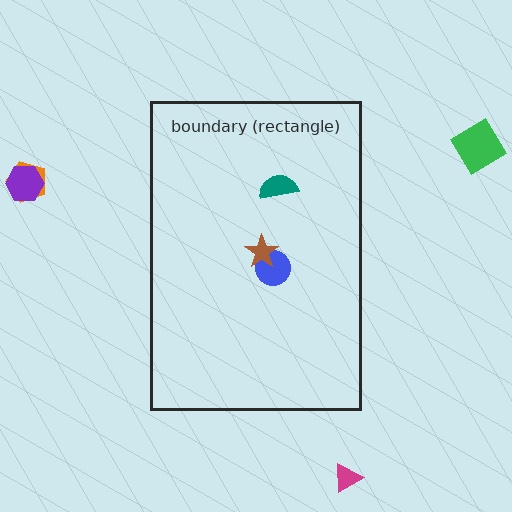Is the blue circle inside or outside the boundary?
Inside.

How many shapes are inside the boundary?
3 inside, 4 outside.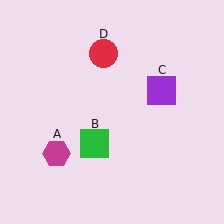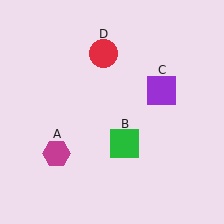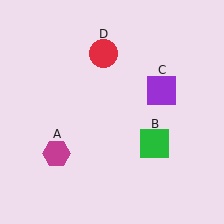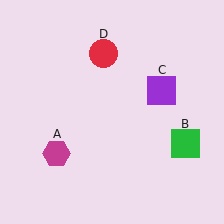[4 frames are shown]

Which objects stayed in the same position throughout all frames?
Magenta hexagon (object A) and purple square (object C) and red circle (object D) remained stationary.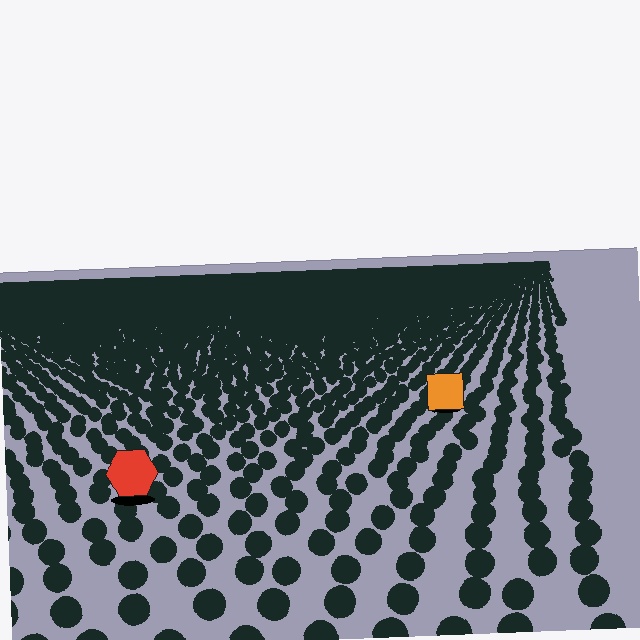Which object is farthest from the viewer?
The orange square is farthest from the viewer. It appears smaller and the ground texture around it is denser.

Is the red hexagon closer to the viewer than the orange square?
Yes. The red hexagon is closer — you can tell from the texture gradient: the ground texture is coarser near it.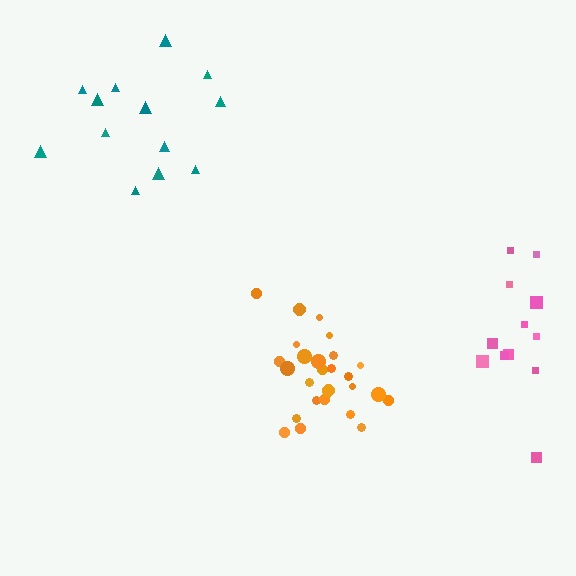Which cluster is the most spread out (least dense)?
Pink.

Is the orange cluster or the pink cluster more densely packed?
Orange.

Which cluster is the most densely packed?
Orange.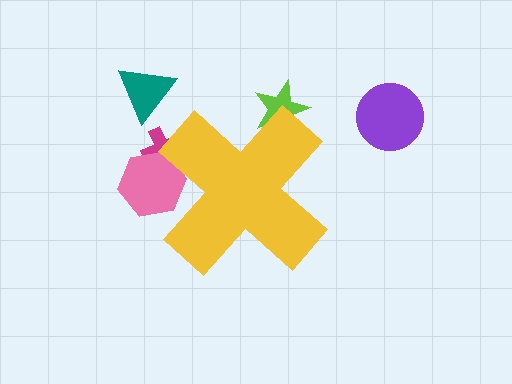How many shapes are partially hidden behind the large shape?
3 shapes are partially hidden.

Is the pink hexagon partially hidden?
Yes, the pink hexagon is partially hidden behind the yellow cross.